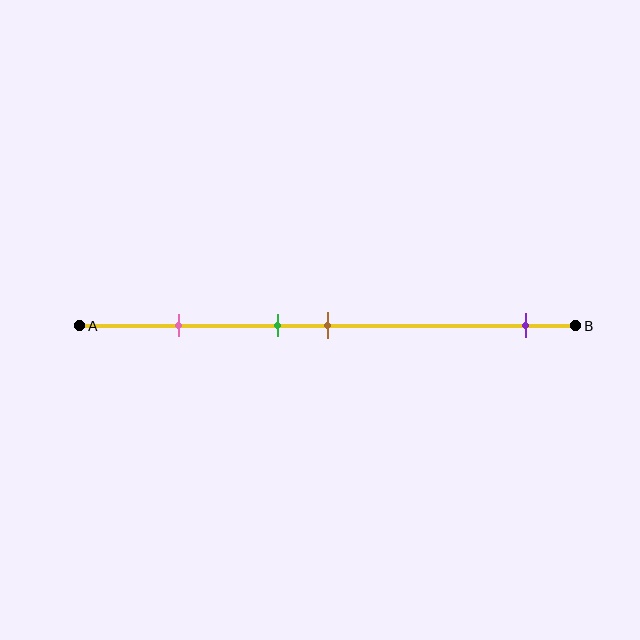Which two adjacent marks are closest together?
The green and brown marks are the closest adjacent pair.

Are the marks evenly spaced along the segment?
No, the marks are not evenly spaced.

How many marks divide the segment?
There are 4 marks dividing the segment.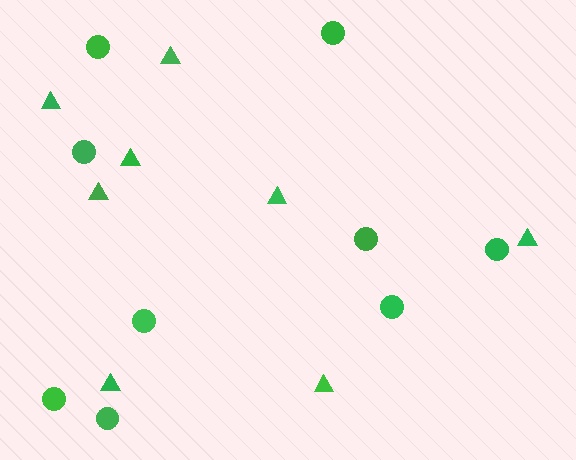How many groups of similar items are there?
There are 2 groups: one group of triangles (8) and one group of circles (9).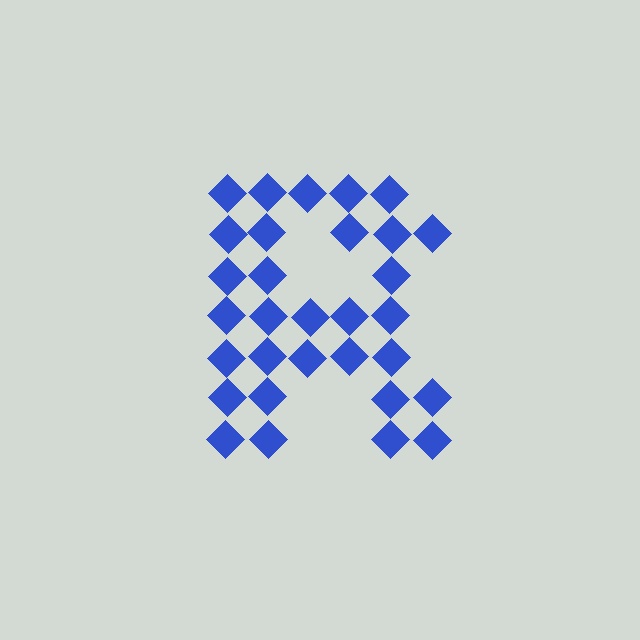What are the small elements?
The small elements are diamonds.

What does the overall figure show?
The overall figure shows the letter R.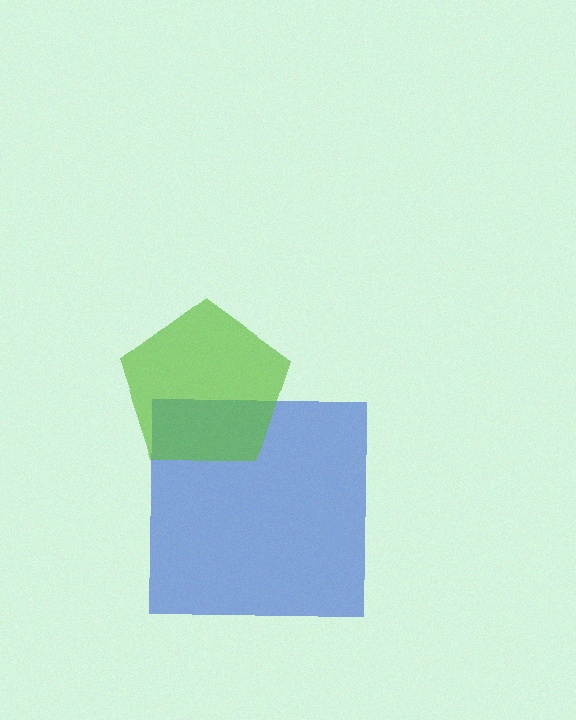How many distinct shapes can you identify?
There are 2 distinct shapes: a blue square, a lime pentagon.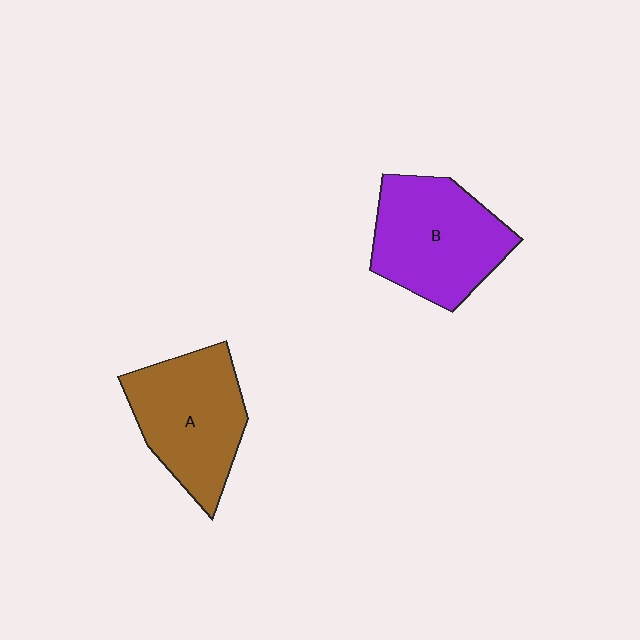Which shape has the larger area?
Shape B (purple).